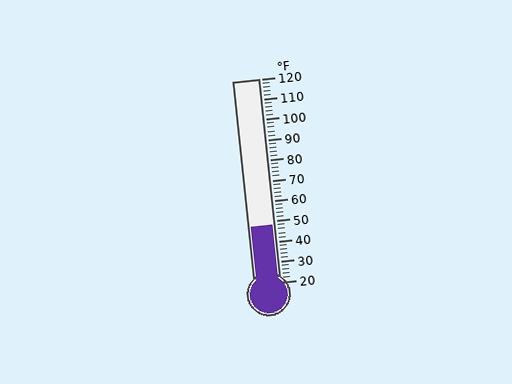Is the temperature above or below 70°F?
The temperature is below 70°F.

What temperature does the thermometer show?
The thermometer shows approximately 48°F.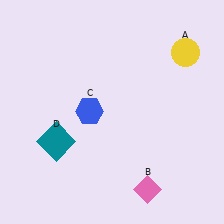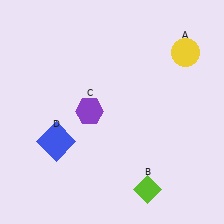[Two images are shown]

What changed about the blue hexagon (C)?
In Image 1, C is blue. In Image 2, it changed to purple.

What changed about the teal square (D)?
In Image 1, D is teal. In Image 2, it changed to blue.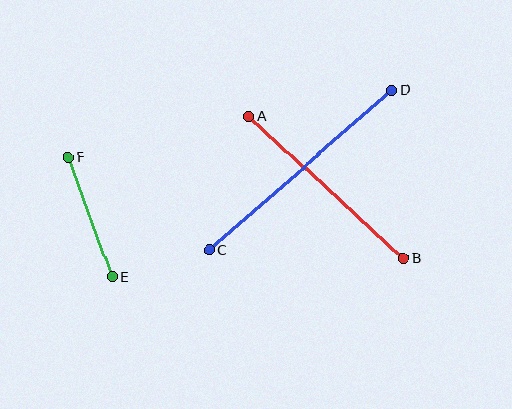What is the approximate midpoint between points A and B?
The midpoint is at approximately (326, 187) pixels.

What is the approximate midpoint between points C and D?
The midpoint is at approximately (301, 170) pixels.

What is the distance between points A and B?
The distance is approximately 210 pixels.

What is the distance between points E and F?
The distance is approximately 128 pixels.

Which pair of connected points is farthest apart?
Points C and D are farthest apart.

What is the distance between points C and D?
The distance is approximately 242 pixels.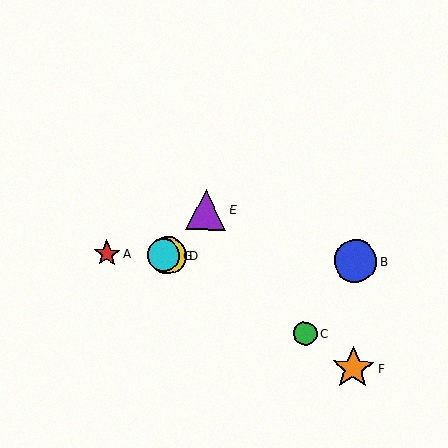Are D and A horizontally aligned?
Yes, both are at y≈255.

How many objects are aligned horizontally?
4 objects (A, B, D, G) are aligned horizontally.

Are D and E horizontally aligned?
No, D is at y≈255 and E is at y≈210.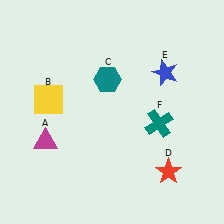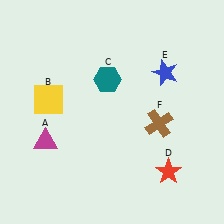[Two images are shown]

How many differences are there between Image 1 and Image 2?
There is 1 difference between the two images.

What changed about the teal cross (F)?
In Image 1, F is teal. In Image 2, it changed to brown.